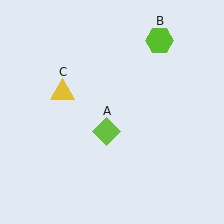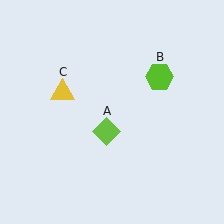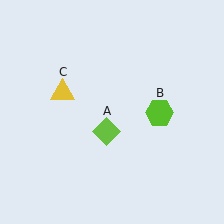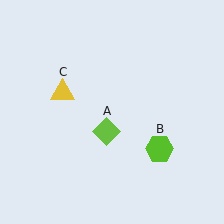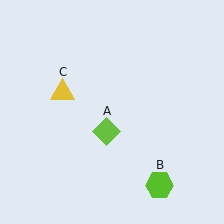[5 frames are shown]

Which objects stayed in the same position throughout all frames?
Lime diamond (object A) and yellow triangle (object C) remained stationary.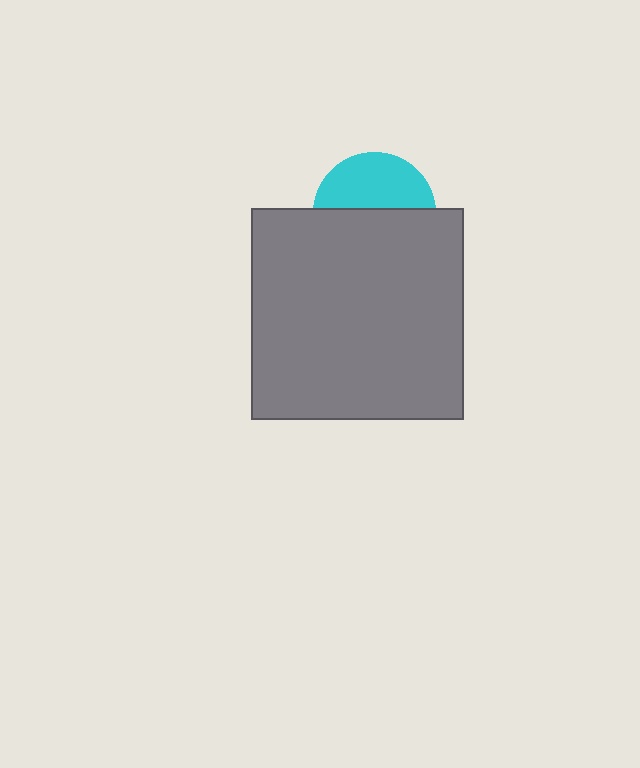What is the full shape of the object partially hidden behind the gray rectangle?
The partially hidden object is a cyan circle.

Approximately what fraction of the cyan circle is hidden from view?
Roughly 56% of the cyan circle is hidden behind the gray rectangle.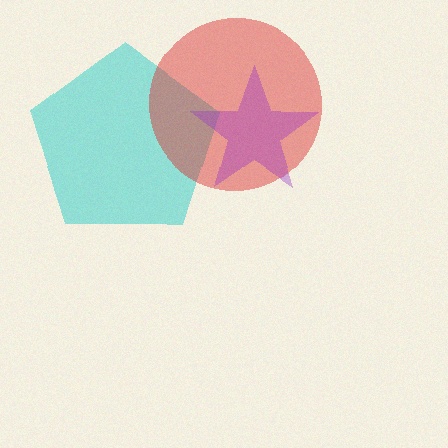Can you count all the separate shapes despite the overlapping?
Yes, there are 3 separate shapes.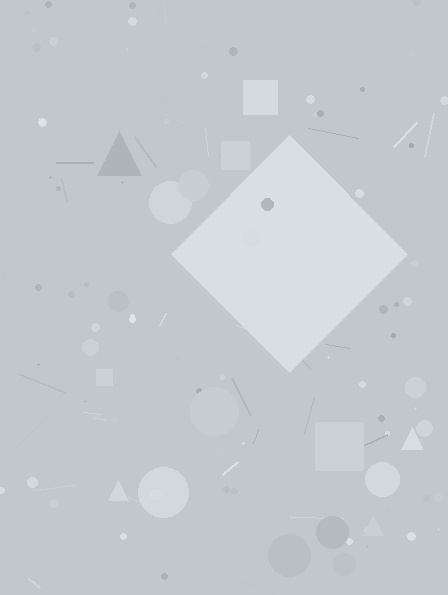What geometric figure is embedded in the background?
A diamond is embedded in the background.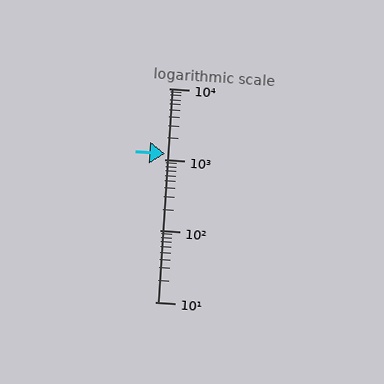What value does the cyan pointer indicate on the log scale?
The pointer indicates approximately 1200.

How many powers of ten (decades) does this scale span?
The scale spans 3 decades, from 10 to 10000.